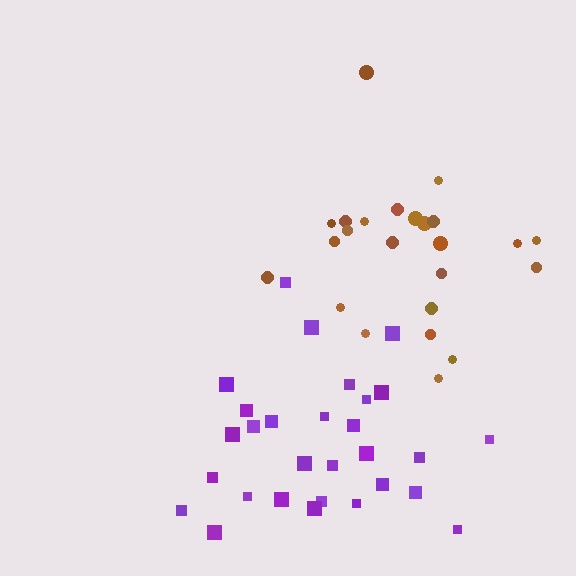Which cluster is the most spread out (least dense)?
Brown.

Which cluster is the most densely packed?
Purple.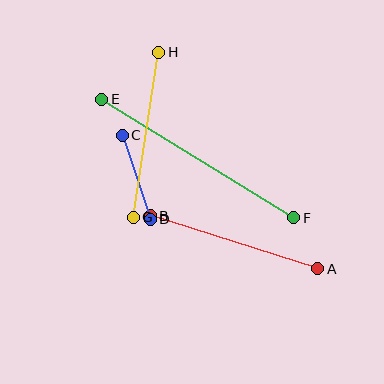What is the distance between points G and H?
The distance is approximately 167 pixels.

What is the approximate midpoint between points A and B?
The midpoint is at approximately (234, 242) pixels.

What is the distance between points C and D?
The distance is approximately 89 pixels.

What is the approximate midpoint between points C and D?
The midpoint is at approximately (136, 177) pixels.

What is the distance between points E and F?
The distance is approximately 226 pixels.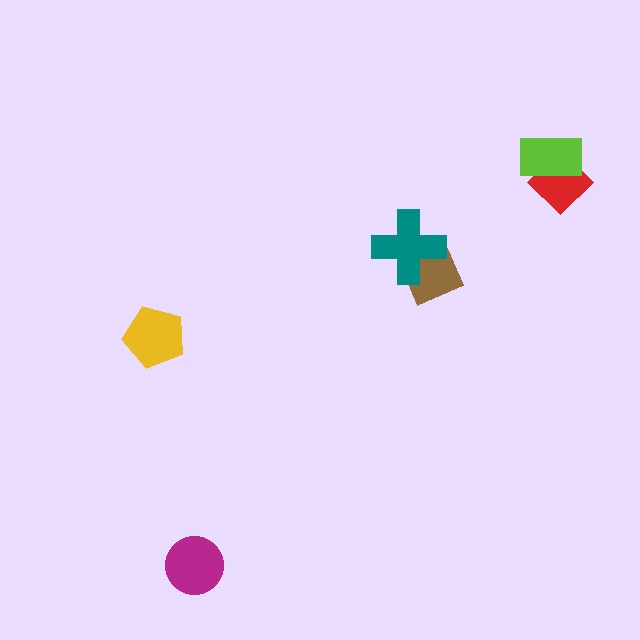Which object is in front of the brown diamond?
The teal cross is in front of the brown diamond.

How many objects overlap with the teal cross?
1 object overlaps with the teal cross.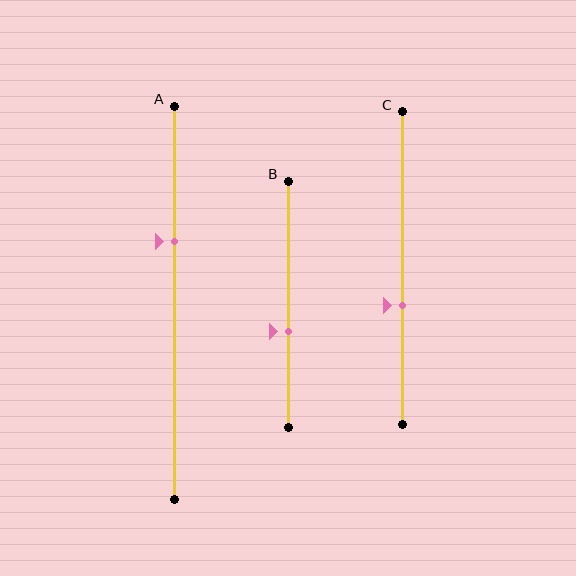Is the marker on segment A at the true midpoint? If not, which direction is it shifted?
No, the marker on segment A is shifted upward by about 16% of the segment length.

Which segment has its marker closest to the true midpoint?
Segment B has its marker closest to the true midpoint.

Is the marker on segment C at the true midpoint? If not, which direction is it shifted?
No, the marker on segment C is shifted downward by about 12% of the segment length.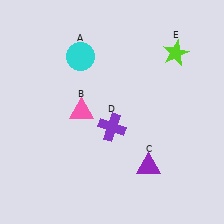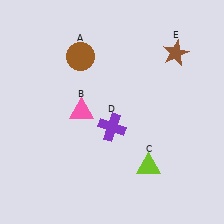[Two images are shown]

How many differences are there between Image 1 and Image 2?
There are 3 differences between the two images.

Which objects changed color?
A changed from cyan to brown. C changed from purple to lime. E changed from lime to brown.